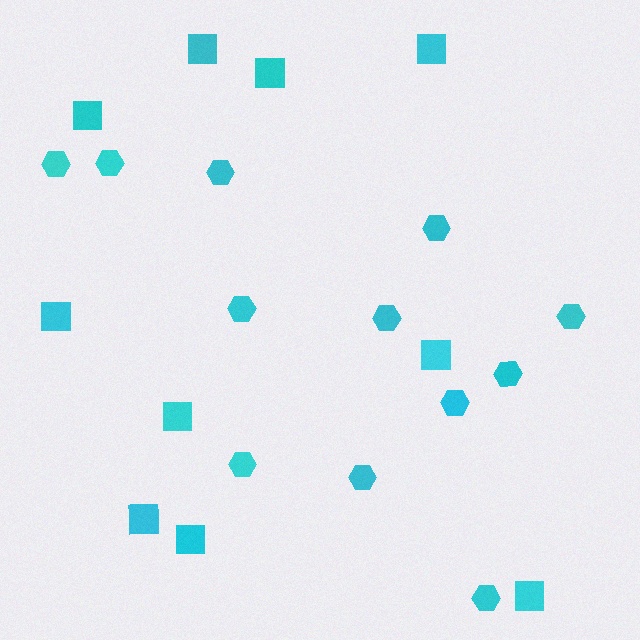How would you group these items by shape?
There are 2 groups: one group of squares (10) and one group of hexagons (12).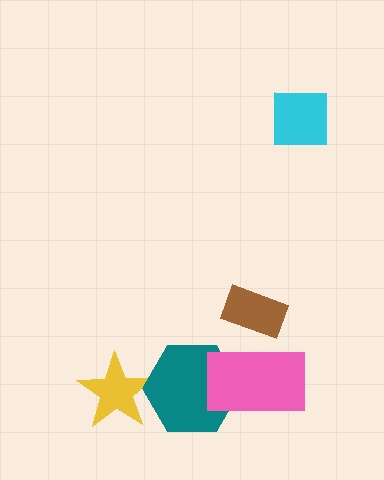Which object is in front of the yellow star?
The teal hexagon is in front of the yellow star.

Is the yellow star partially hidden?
Yes, it is partially covered by another shape.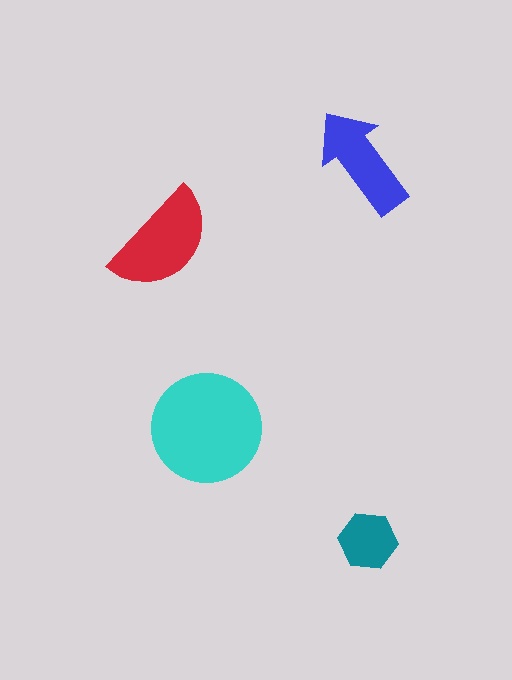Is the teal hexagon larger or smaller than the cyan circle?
Smaller.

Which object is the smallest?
The teal hexagon.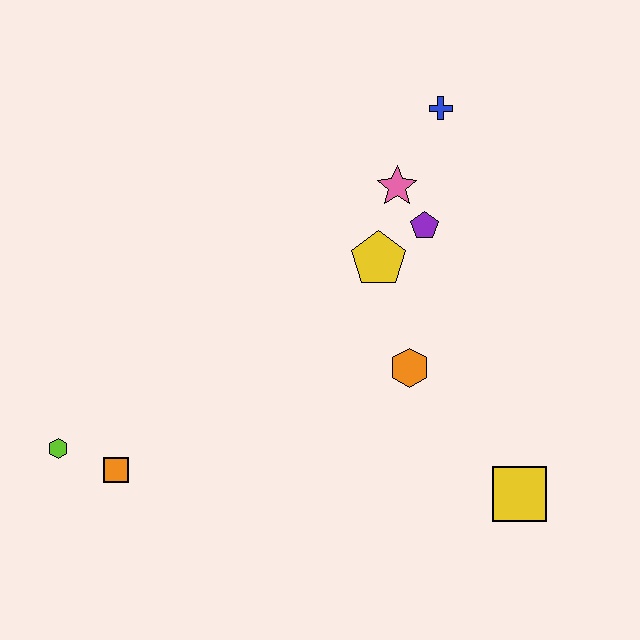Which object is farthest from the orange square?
The blue cross is farthest from the orange square.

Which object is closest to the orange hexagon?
The yellow pentagon is closest to the orange hexagon.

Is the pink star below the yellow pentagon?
No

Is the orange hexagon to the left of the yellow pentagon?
No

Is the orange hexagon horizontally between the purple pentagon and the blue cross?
No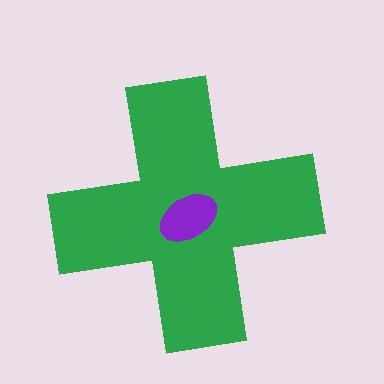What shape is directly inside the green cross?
The purple ellipse.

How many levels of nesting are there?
2.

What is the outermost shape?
The green cross.